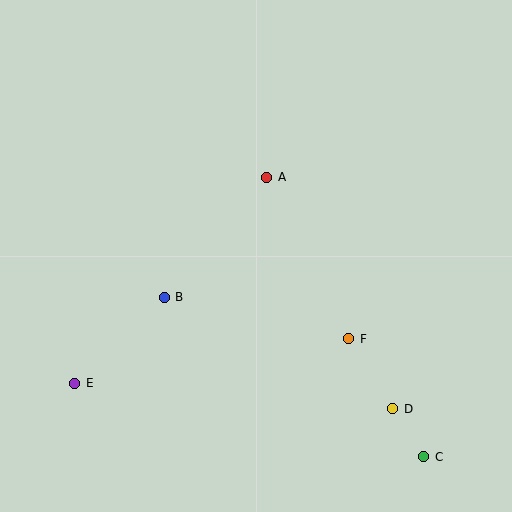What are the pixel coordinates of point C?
Point C is at (424, 457).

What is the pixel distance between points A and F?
The distance between A and F is 181 pixels.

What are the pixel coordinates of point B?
Point B is at (164, 297).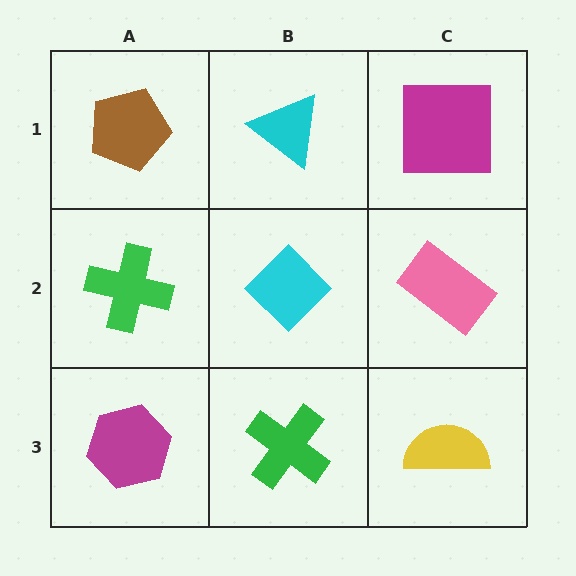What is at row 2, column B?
A cyan diamond.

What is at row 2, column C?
A pink rectangle.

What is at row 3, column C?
A yellow semicircle.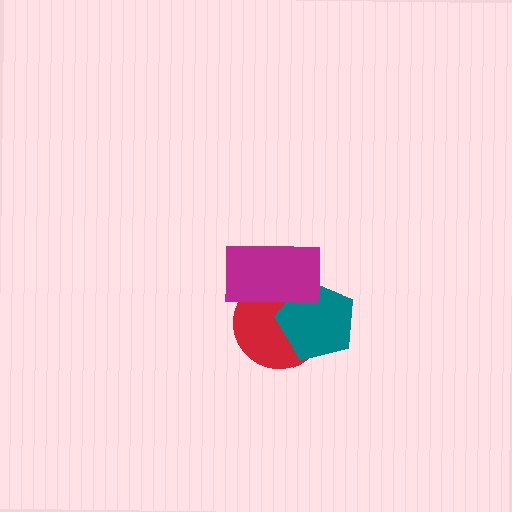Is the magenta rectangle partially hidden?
No, no other shape covers it.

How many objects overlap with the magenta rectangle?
2 objects overlap with the magenta rectangle.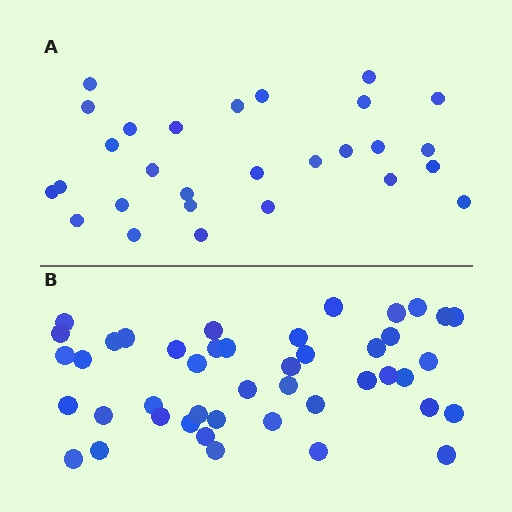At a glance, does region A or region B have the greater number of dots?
Region B (the bottom region) has more dots.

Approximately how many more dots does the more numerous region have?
Region B has approximately 15 more dots than region A.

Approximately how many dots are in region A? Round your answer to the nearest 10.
About 30 dots. (The exact count is 28, which rounds to 30.)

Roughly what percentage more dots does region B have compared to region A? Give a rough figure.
About 55% more.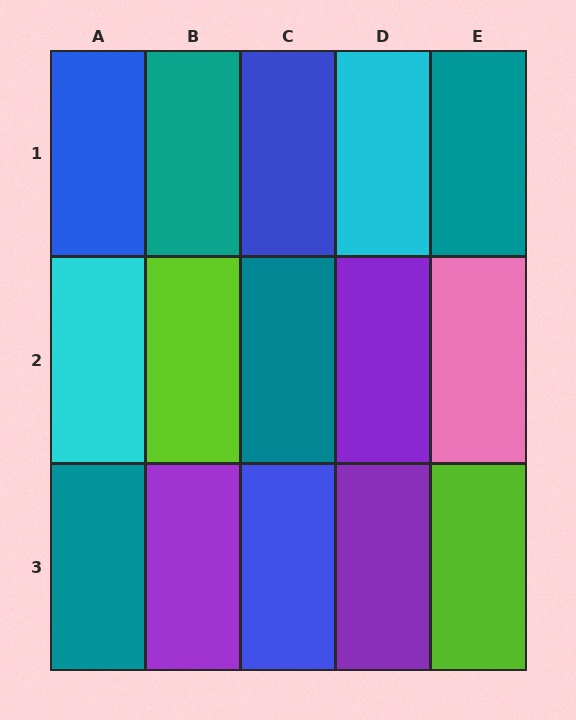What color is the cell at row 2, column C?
Teal.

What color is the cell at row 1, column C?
Blue.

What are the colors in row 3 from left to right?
Teal, purple, blue, purple, lime.